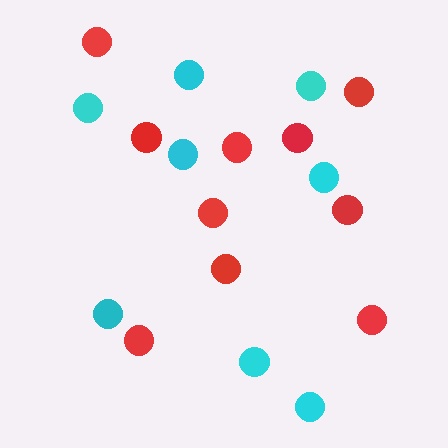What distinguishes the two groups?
There are 2 groups: one group of cyan circles (8) and one group of red circles (10).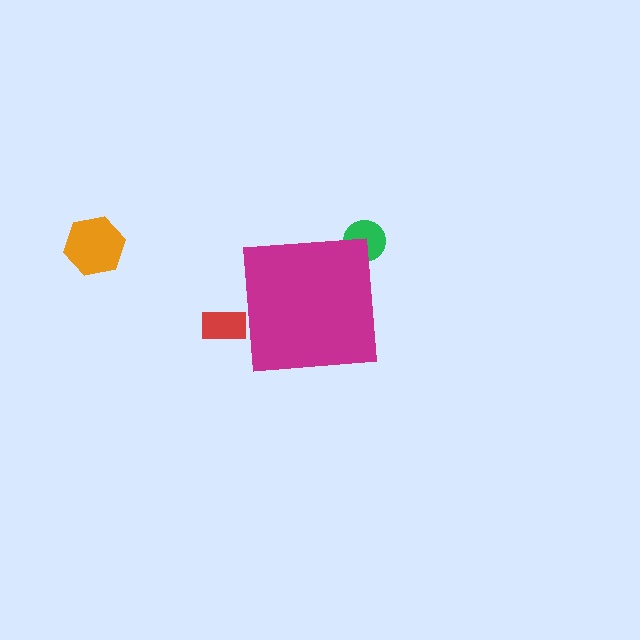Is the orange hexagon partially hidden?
No, the orange hexagon is fully visible.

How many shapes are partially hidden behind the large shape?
2 shapes are partially hidden.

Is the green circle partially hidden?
Yes, the green circle is partially hidden behind the magenta square.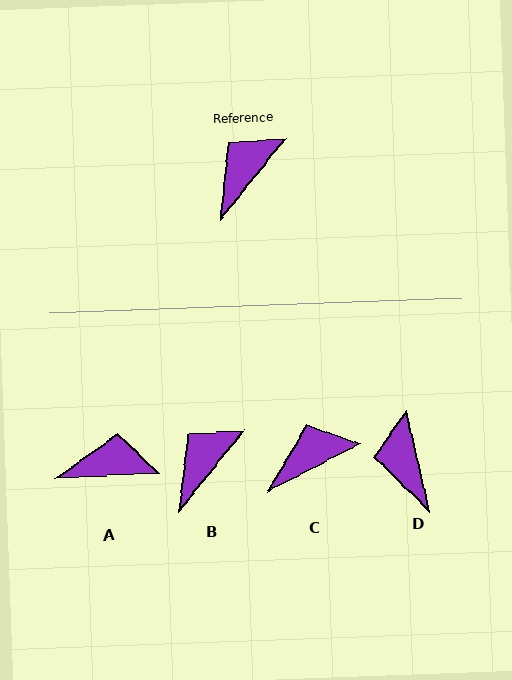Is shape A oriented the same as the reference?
No, it is off by about 48 degrees.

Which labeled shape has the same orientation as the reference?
B.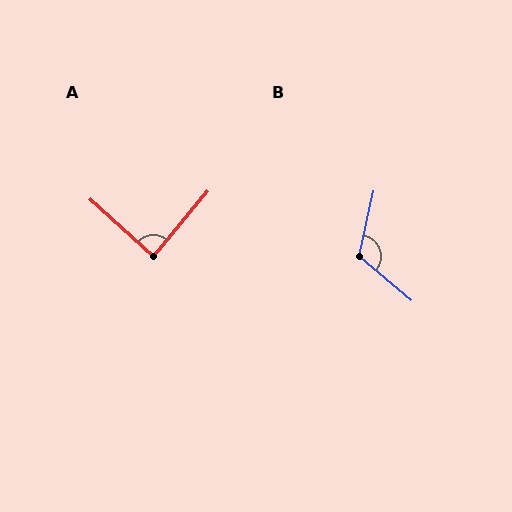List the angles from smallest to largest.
A (88°), B (118°).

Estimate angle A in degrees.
Approximately 88 degrees.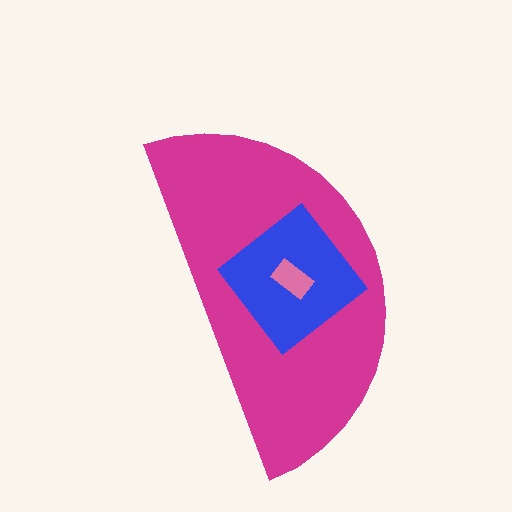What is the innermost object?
The pink rectangle.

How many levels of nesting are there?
3.